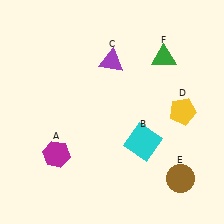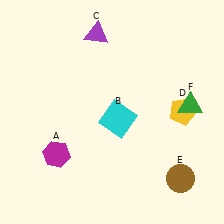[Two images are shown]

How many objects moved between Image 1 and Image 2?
3 objects moved between the two images.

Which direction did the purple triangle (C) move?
The purple triangle (C) moved up.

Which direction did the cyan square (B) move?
The cyan square (B) moved left.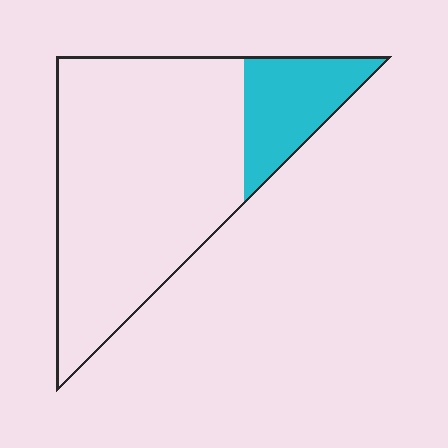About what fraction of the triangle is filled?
About one fifth (1/5).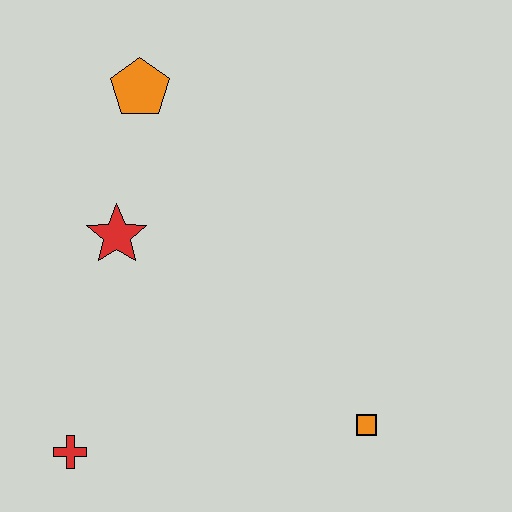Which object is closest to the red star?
The orange pentagon is closest to the red star.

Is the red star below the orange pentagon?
Yes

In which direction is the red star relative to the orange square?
The red star is to the left of the orange square.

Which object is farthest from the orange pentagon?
The orange square is farthest from the orange pentagon.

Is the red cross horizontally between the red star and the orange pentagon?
No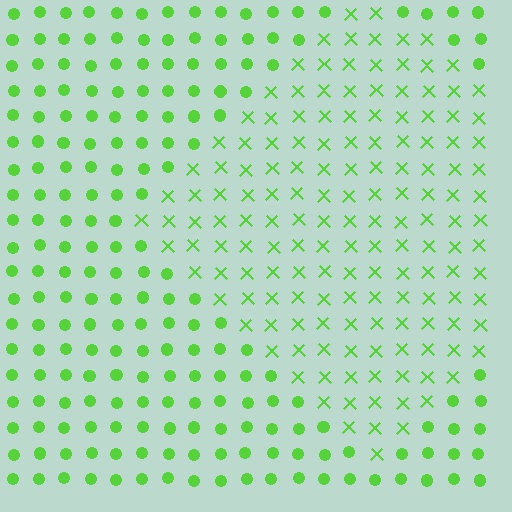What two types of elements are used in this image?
The image uses X marks inside the diamond region and circles outside it.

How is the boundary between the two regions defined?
The boundary is defined by a change in element shape: X marks inside vs. circles outside. All elements share the same color and spacing.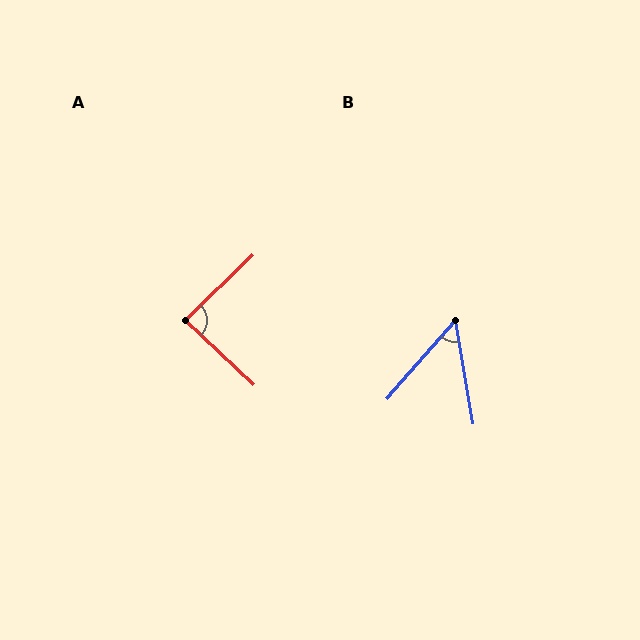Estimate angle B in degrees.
Approximately 51 degrees.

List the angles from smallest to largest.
B (51°), A (88°).